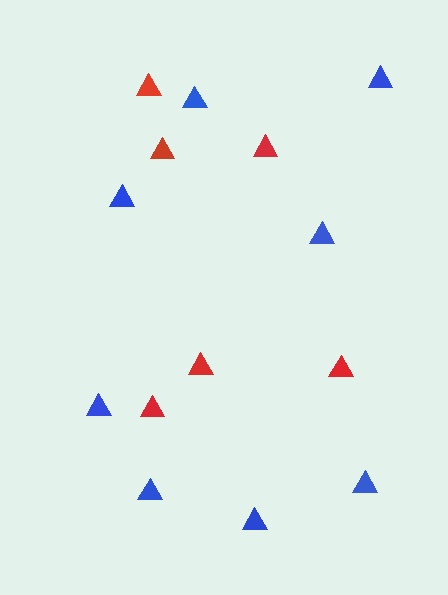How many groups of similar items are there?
There are 2 groups: one group of red triangles (6) and one group of blue triangles (8).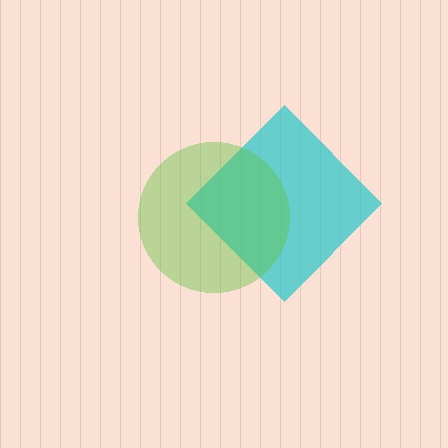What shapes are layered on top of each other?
The layered shapes are: a cyan diamond, a lime circle.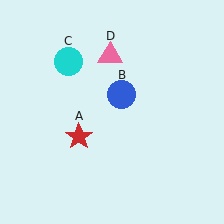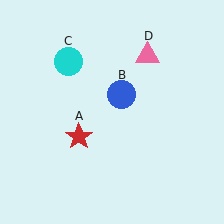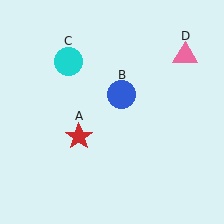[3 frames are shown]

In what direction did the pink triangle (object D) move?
The pink triangle (object D) moved right.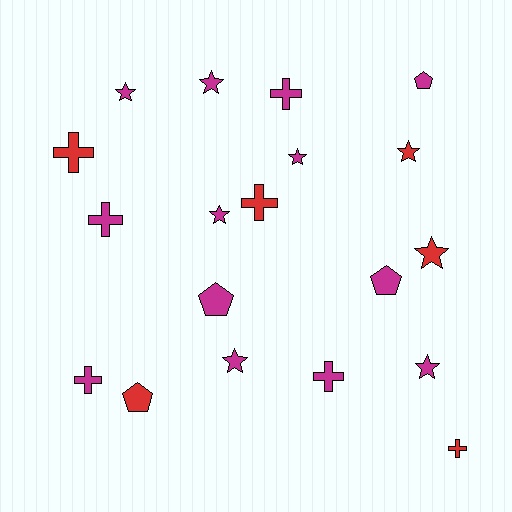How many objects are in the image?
There are 19 objects.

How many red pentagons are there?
There is 1 red pentagon.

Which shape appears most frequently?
Star, with 8 objects.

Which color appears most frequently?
Magenta, with 13 objects.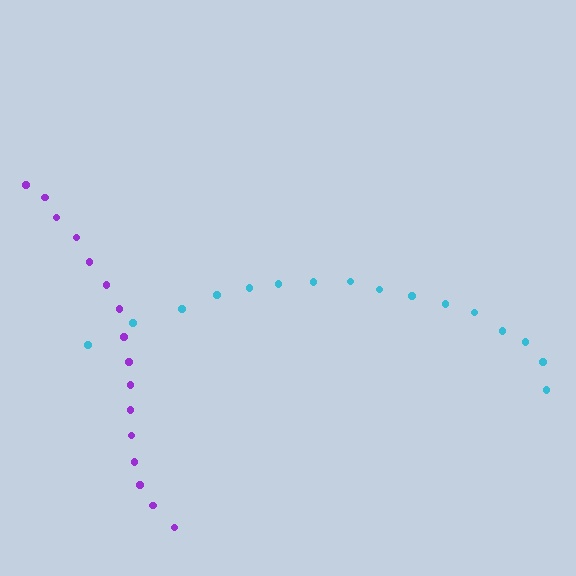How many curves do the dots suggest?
There are 2 distinct paths.